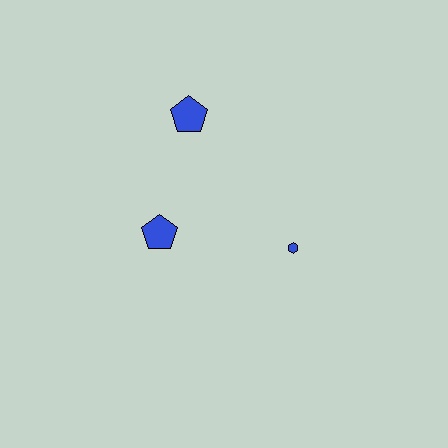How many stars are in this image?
There are no stars.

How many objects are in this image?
There are 3 objects.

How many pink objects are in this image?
There are no pink objects.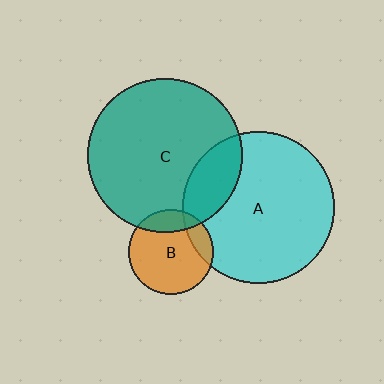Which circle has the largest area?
Circle C (teal).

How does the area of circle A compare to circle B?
Approximately 3.2 times.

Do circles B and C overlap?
Yes.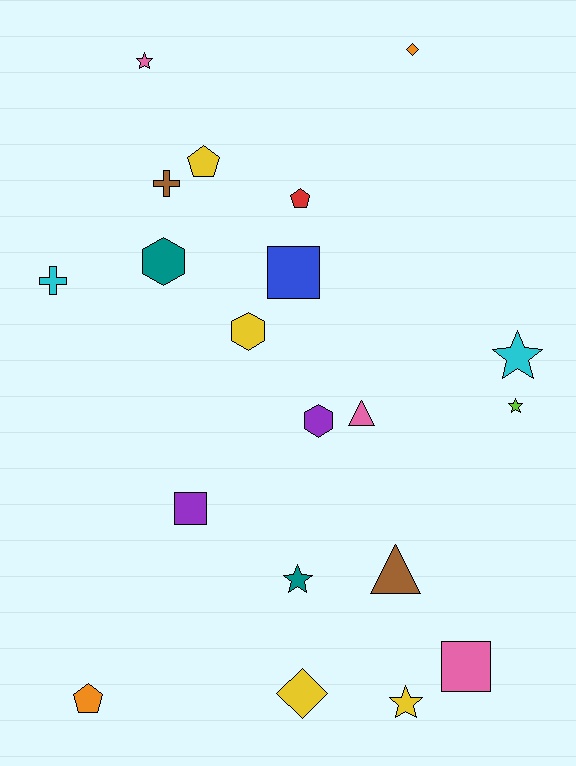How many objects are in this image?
There are 20 objects.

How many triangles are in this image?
There are 2 triangles.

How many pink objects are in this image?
There are 3 pink objects.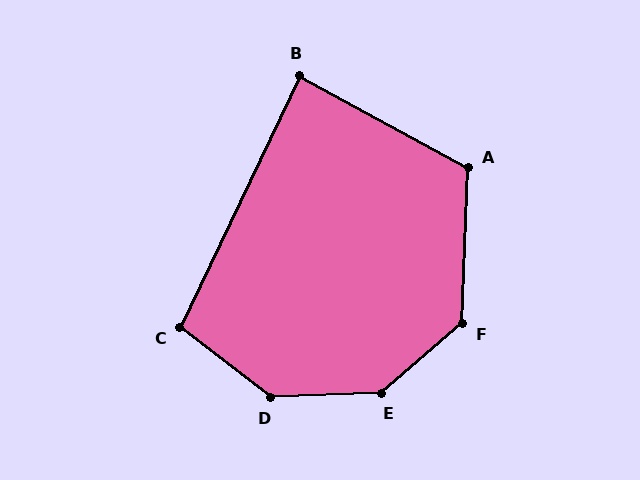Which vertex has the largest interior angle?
E, at approximately 142 degrees.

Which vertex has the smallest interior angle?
B, at approximately 87 degrees.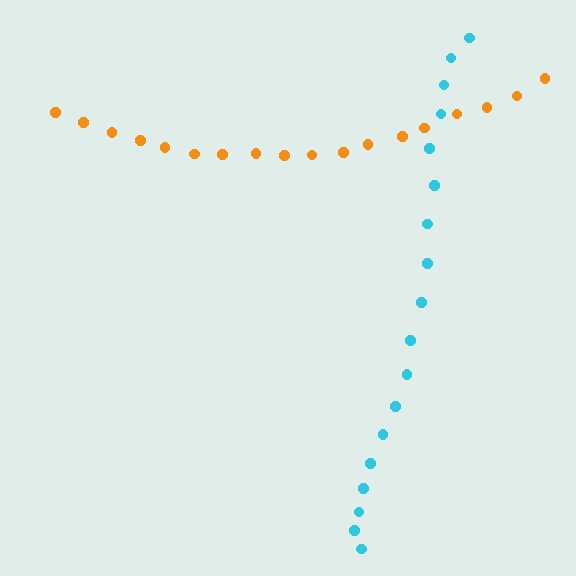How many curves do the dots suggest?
There are 2 distinct paths.